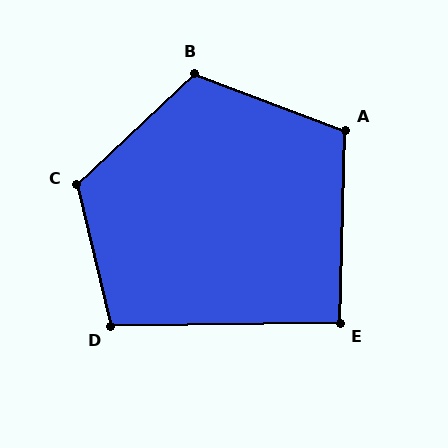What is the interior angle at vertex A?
Approximately 109 degrees (obtuse).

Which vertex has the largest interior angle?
C, at approximately 120 degrees.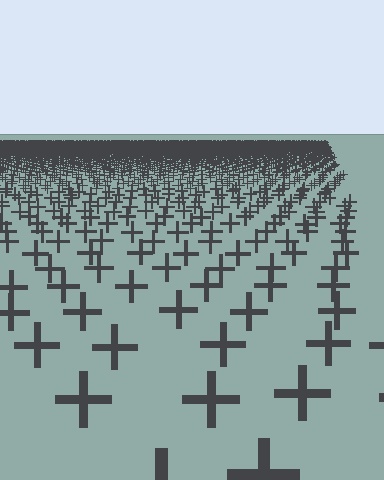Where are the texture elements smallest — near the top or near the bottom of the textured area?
Near the top.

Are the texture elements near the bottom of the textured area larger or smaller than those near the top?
Larger. Near the bottom, elements are closer to the viewer and appear at a bigger on-screen size.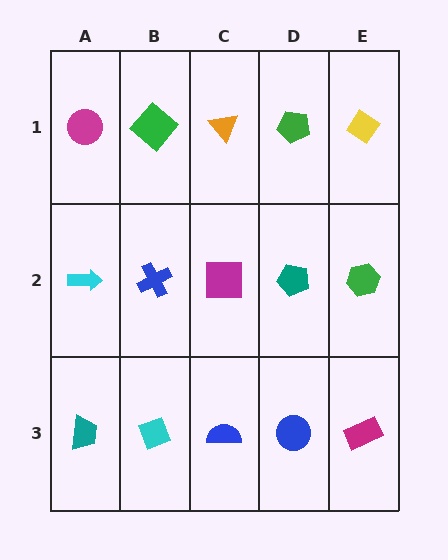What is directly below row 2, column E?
A magenta rectangle.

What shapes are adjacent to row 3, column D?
A teal pentagon (row 2, column D), a blue semicircle (row 3, column C), a magenta rectangle (row 3, column E).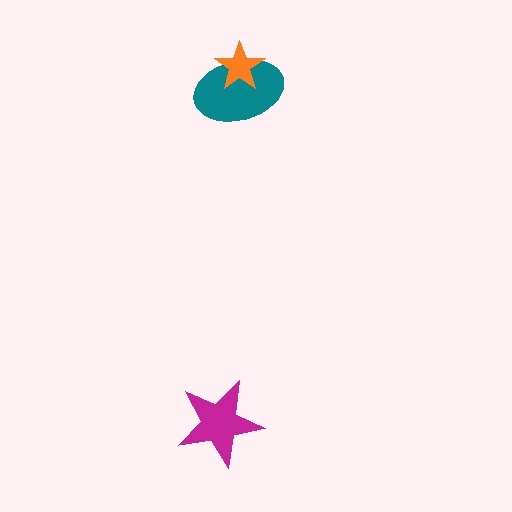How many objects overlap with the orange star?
1 object overlaps with the orange star.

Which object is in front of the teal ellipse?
The orange star is in front of the teal ellipse.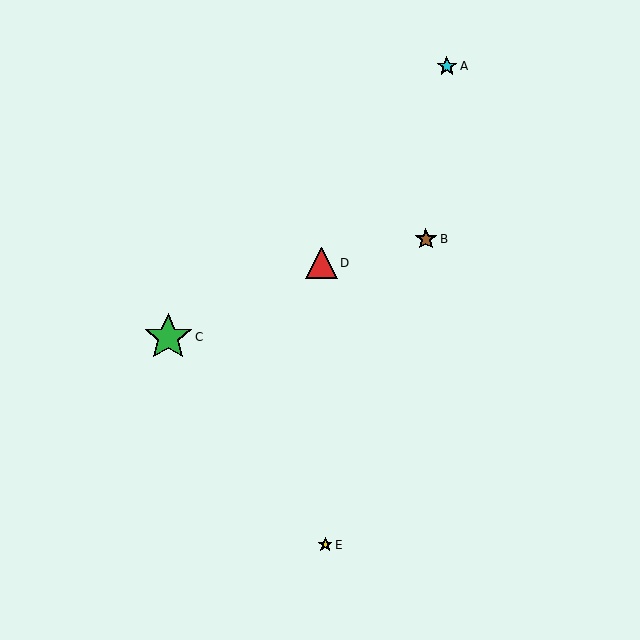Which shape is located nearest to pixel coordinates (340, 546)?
The yellow star (labeled E) at (325, 545) is nearest to that location.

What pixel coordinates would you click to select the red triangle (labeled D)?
Click at (322, 263) to select the red triangle D.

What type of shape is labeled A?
Shape A is a cyan star.